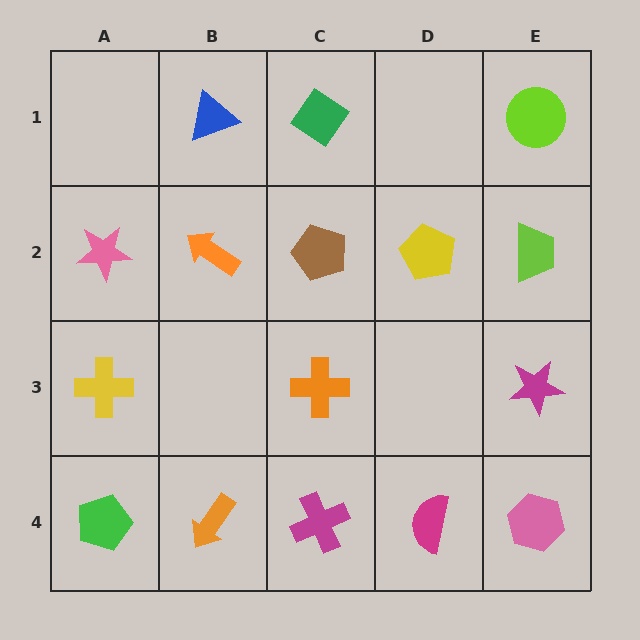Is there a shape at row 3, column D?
No, that cell is empty.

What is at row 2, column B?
An orange arrow.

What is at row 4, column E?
A pink hexagon.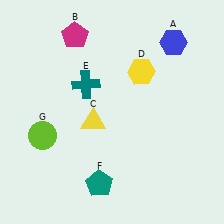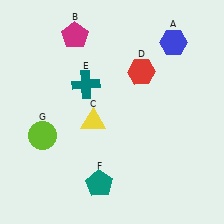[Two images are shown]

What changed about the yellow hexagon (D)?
In Image 1, D is yellow. In Image 2, it changed to red.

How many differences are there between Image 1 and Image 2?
There is 1 difference between the two images.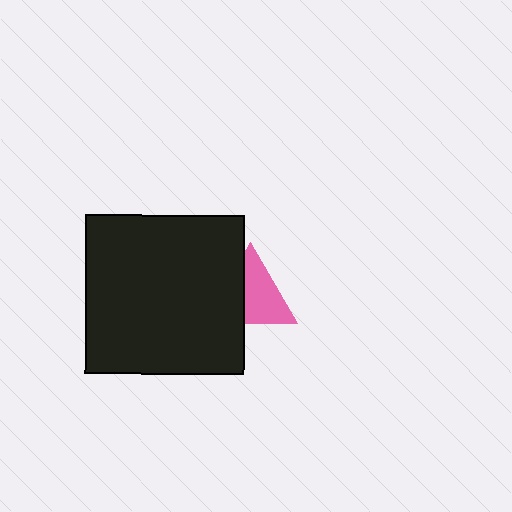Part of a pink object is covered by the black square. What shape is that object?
It is a triangle.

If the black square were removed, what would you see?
You would see the complete pink triangle.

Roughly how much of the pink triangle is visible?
About half of it is visible (roughly 61%).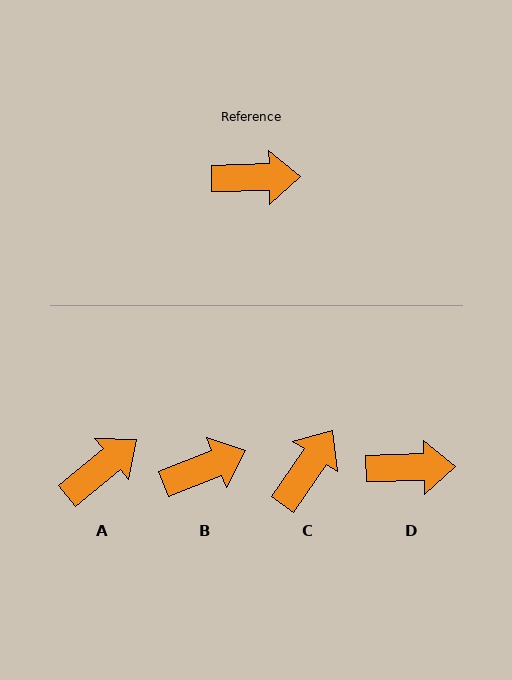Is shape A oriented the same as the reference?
No, it is off by about 38 degrees.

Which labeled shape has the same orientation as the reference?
D.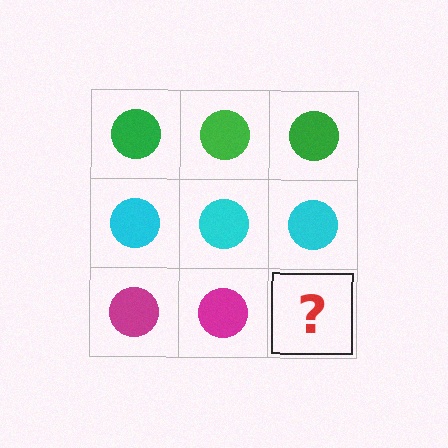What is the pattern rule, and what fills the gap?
The rule is that each row has a consistent color. The gap should be filled with a magenta circle.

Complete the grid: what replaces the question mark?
The question mark should be replaced with a magenta circle.